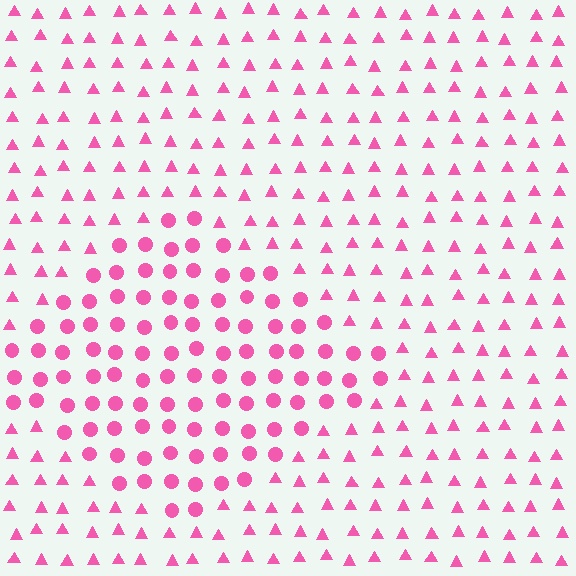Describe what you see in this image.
The image is filled with small pink elements arranged in a uniform grid. A diamond-shaped region contains circles, while the surrounding area contains triangles. The boundary is defined purely by the change in element shape.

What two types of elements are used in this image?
The image uses circles inside the diamond region and triangles outside it.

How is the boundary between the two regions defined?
The boundary is defined by a change in element shape: circles inside vs. triangles outside. All elements share the same color and spacing.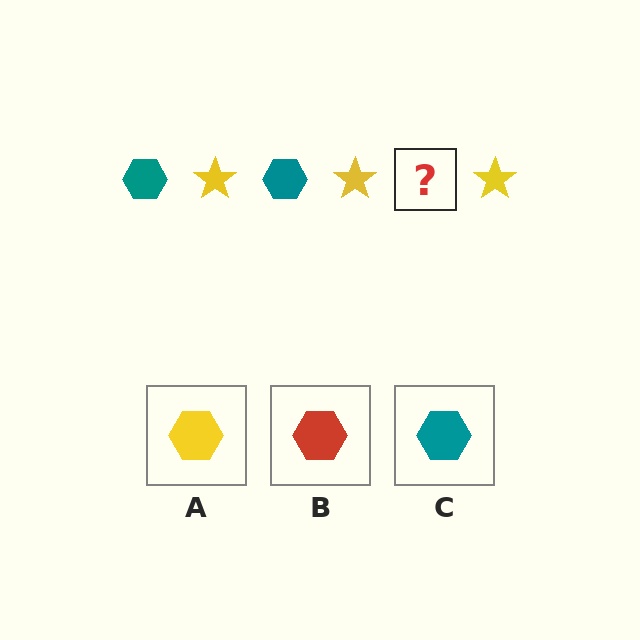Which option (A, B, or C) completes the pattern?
C.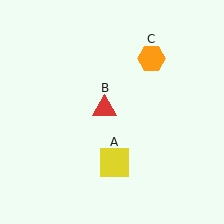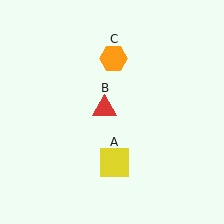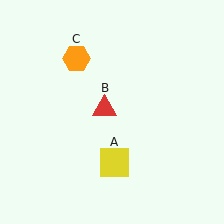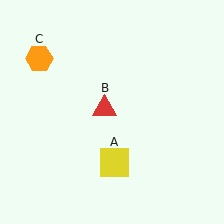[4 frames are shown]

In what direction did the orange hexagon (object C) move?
The orange hexagon (object C) moved left.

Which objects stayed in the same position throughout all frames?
Yellow square (object A) and red triangle (object B) remained stationary.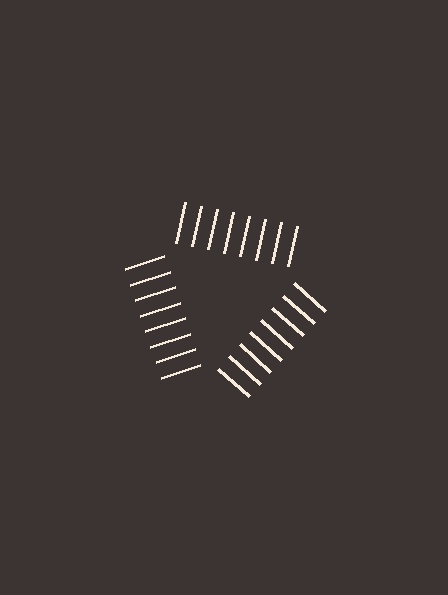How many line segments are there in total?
24 — 8 along each of the 3 edges.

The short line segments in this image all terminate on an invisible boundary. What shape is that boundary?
An illusory triangle — the line segments terminate on its edges but no continuous stroke is drawn.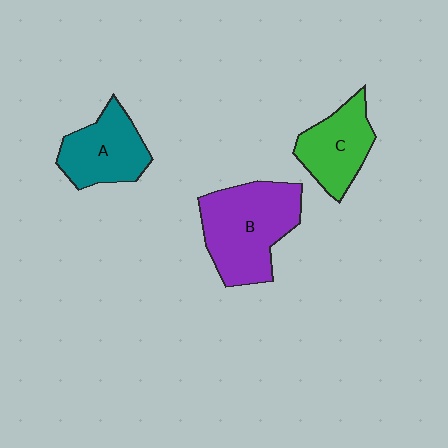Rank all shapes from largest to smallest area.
From largest to smallest: B (purple), A (teal), C (green).